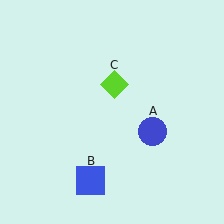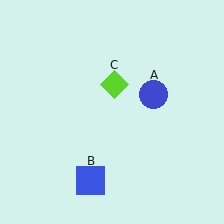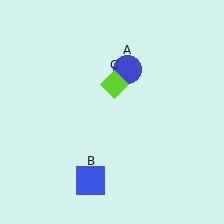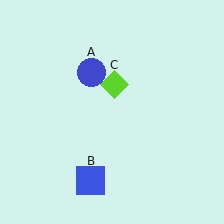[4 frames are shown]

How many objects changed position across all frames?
1 object changed position: blue circle (object A).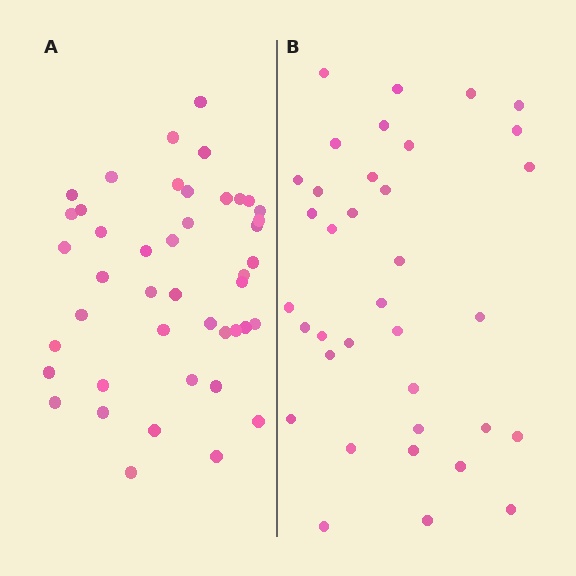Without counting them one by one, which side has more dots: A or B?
Region A (the left region) has more dots.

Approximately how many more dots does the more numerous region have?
Region A has roughly 8 or so more dots than region B.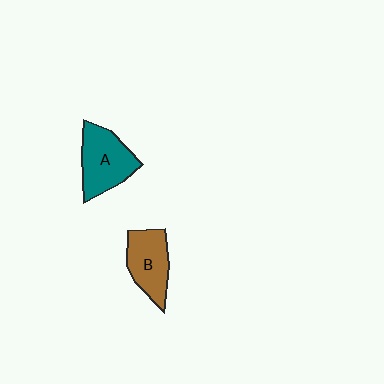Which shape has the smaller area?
Shape B (brown).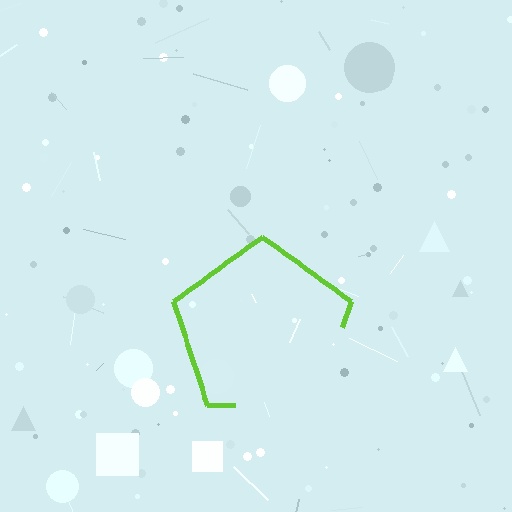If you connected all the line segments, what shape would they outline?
They would outline a pentagon.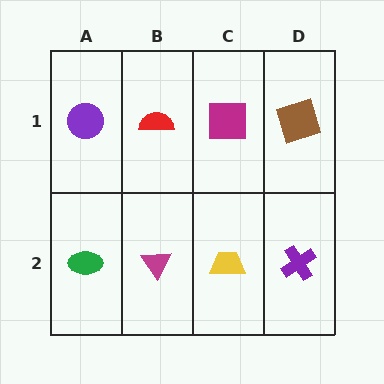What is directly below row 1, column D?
A purple cross.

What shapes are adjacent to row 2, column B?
A red semicircle (row 1, column B), a green ellipse (row 2, column A), a yellow trapezoid (row 2, column C).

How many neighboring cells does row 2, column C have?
3.